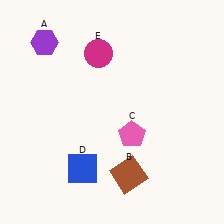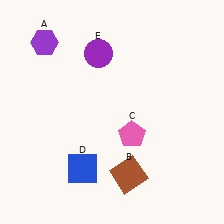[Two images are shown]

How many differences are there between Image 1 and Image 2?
There is 1 difference between the two images.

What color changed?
The circle (E) changed from magenta in Image 1 to purple in Image 2.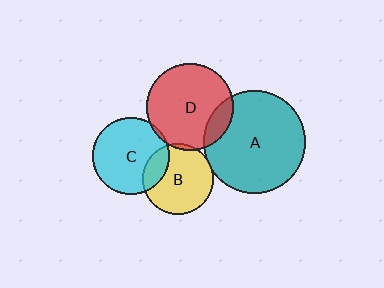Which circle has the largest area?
Circle A (teal).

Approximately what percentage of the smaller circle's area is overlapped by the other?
Approximately 5%.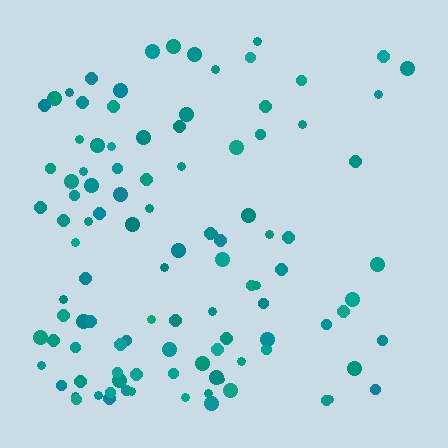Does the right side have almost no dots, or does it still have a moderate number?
Still a moderate number, just noticeably fewer than the left.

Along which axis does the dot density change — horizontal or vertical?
Horizontal.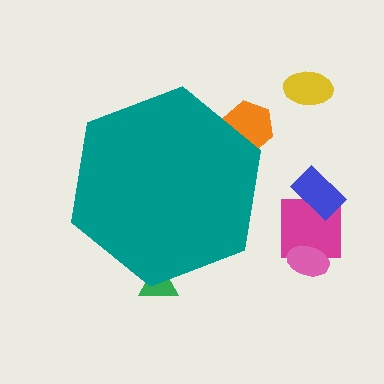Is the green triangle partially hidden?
Yes, the green triangle is partially hidden behind the teal hexagon.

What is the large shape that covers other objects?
A teal hexagon.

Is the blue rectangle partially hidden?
No, the blue rectangle is fully visible.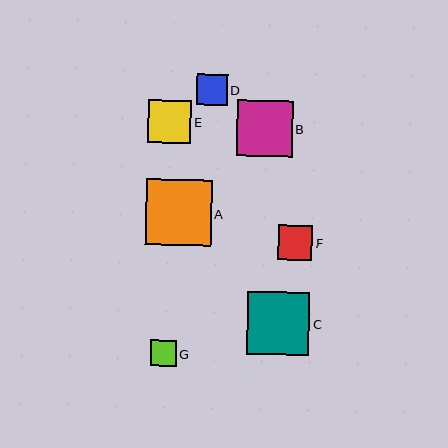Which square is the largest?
Square A is the largest with a size of approximately 66 pixels.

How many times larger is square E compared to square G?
Square E is approximately 1.7 times the size of square G.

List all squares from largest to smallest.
From largest to smallest: A, C, B, E, F, D, G.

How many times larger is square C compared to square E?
Square C is approximately 1.4 times the size of square E.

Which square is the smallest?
Square G is the smallest with a size of approximately 26 pixels.